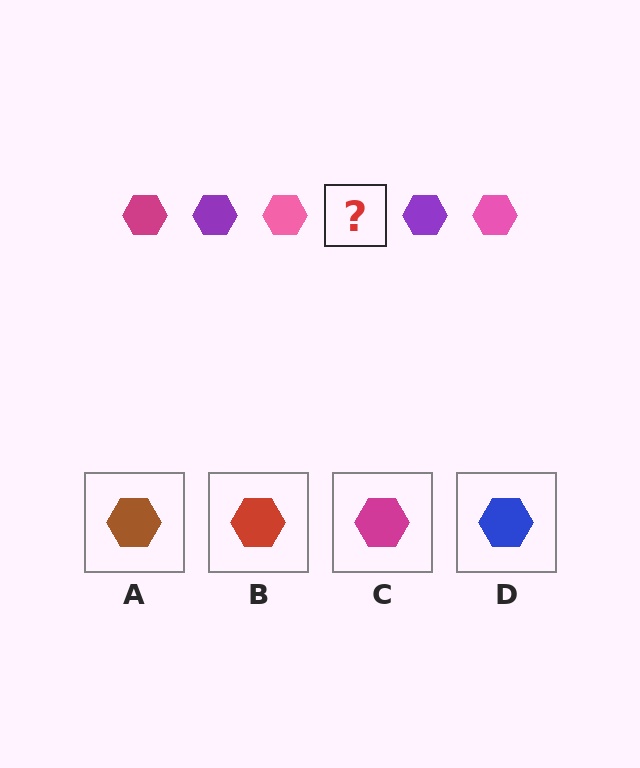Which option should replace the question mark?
Option C.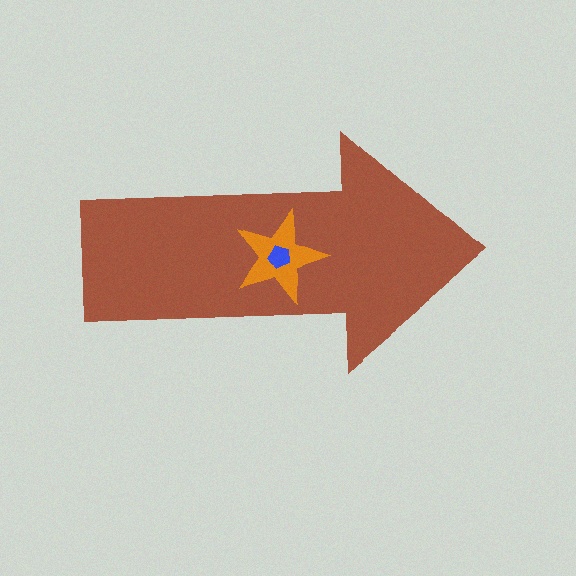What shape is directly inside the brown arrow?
The orange star.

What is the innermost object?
The blue pentagon.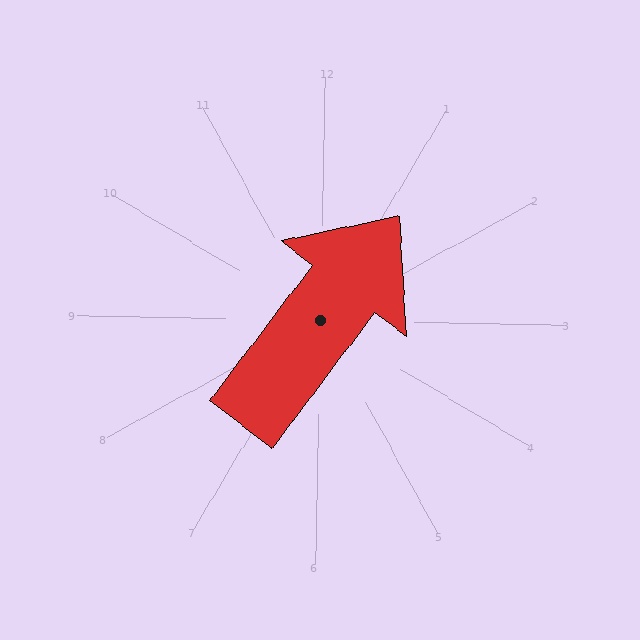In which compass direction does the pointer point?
Northeast.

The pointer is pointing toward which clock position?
Roughly 1 o'clock.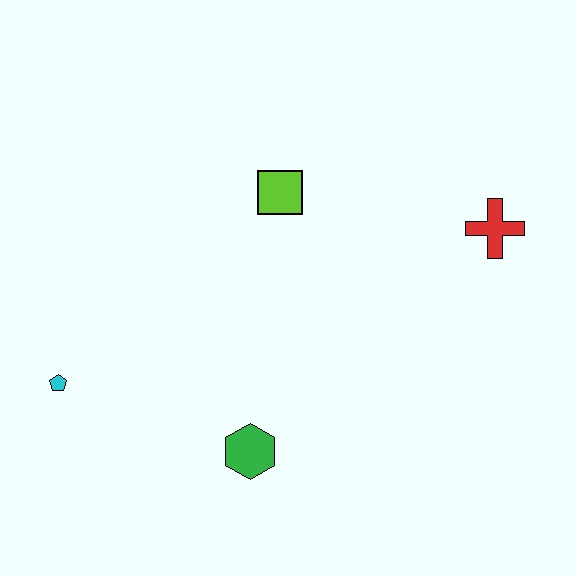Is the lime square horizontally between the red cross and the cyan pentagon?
Yes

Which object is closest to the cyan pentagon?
The green hexagon is closest to the cyan pentagon.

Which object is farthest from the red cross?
The cyan pentagon is farthest from the red cross.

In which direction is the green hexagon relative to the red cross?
The green hexagon is to the left of the red cross.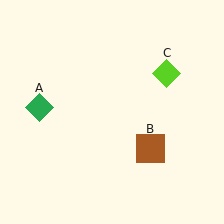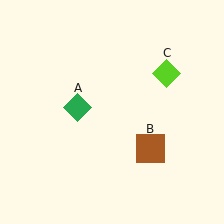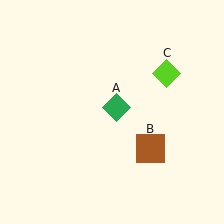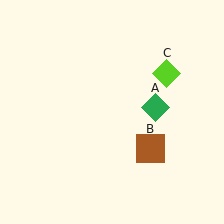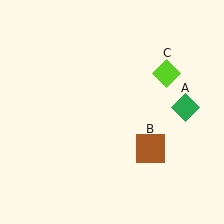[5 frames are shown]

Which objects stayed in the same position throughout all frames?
Brown square (object B) and lime diamond (object C) remained stationary.